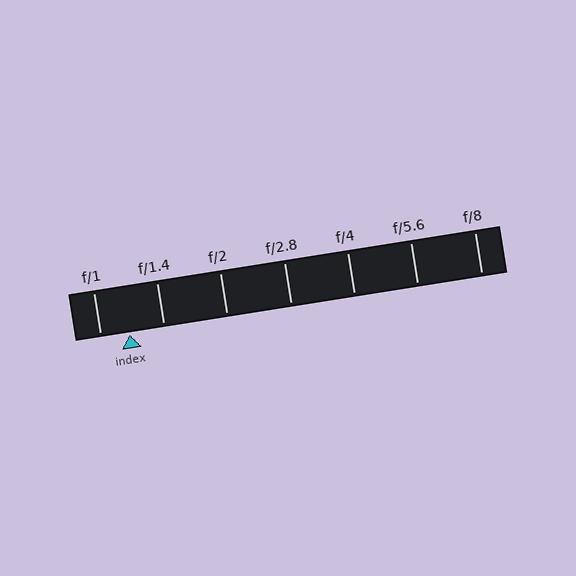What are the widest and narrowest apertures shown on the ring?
The widest aperture shown is f/1 and the narrowest is f/8.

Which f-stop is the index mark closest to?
The index mark is closest to f/1.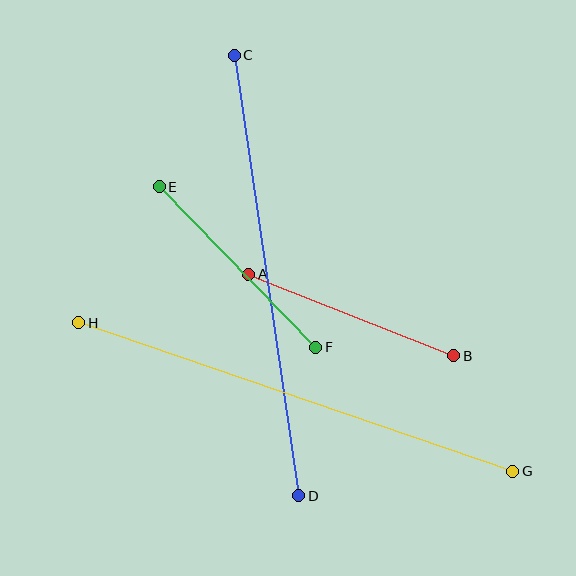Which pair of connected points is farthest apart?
Points G and H are farthest apart.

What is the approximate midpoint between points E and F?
The midpoint is at approximately (237, 267) pixels.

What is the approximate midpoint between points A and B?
The midpoint is at approximately (351, 315) pixels.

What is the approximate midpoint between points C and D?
The midpoint is at approximately (266, 275) pixels.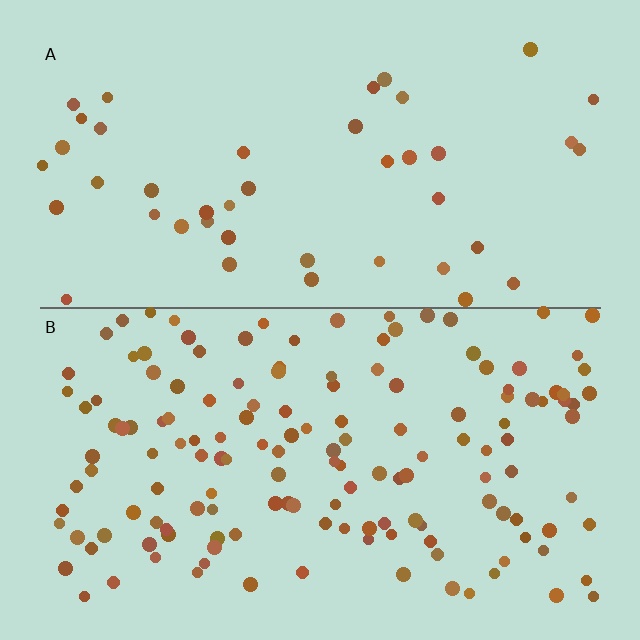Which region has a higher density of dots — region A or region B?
B (the bottom).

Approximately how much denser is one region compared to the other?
Approximately 3.5× — region B over region A.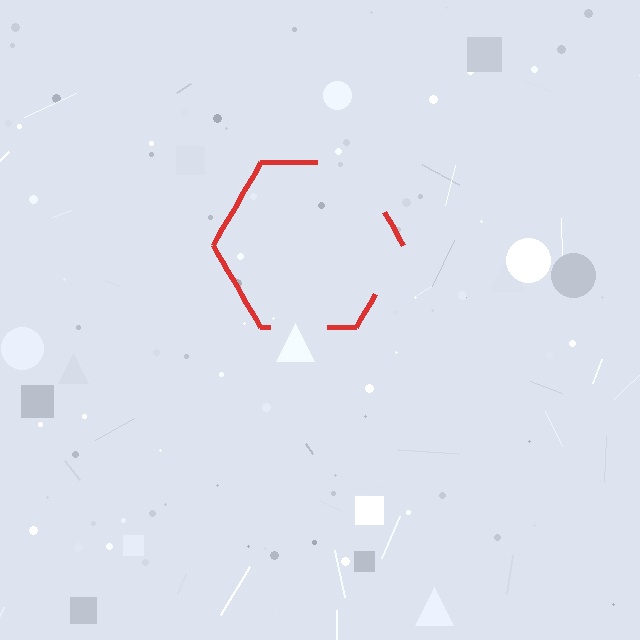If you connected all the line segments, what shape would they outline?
They would outline a hexagon.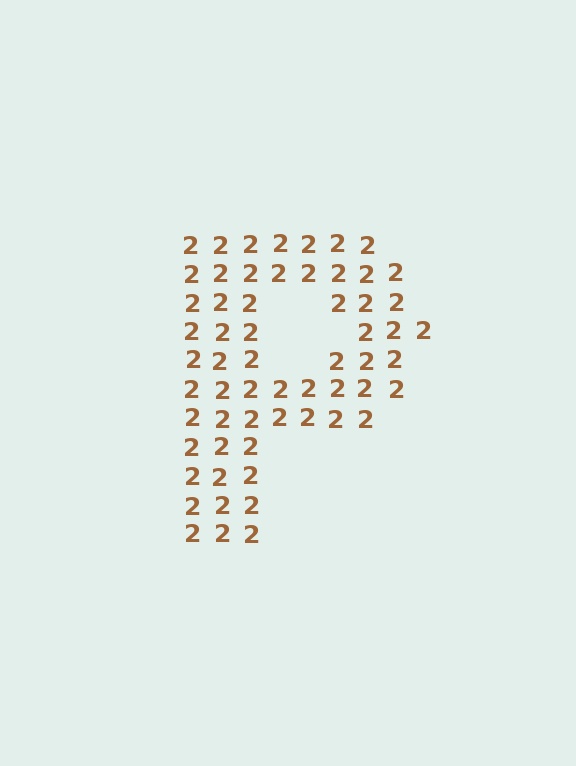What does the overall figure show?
The overall figure shows the letter P.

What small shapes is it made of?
It is made of small digit 2's.